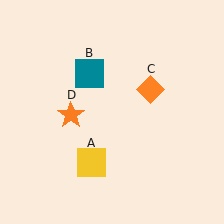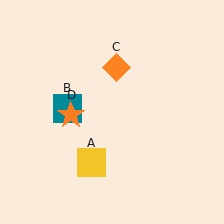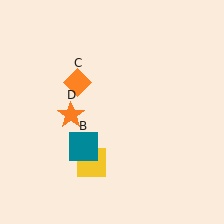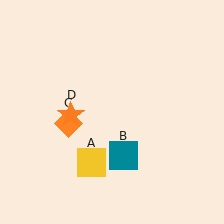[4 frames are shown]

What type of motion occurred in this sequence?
The teal square (object B), orange diamond (object C) rotated counterclockwise around the center of the scene.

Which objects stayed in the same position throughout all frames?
Yellow square (object A) and orange star (object D) remained stationary.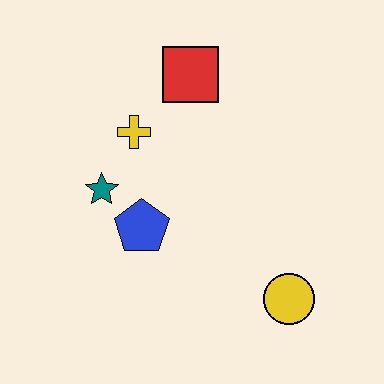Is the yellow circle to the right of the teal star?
Yes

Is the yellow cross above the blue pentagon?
Yes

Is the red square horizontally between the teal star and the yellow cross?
No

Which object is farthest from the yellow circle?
The red square is farthest from the yellow circle.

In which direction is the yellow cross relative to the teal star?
The yellow cross is above the teal star.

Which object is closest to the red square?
The yellow cross is closest to the red square.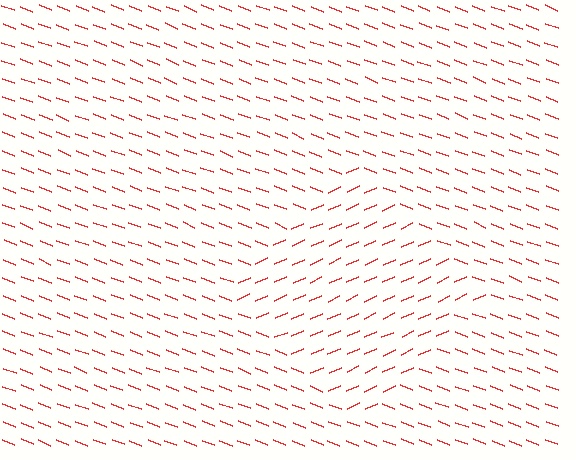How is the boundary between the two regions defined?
The boundary is defined purely by a change in line orientation (approximately 45 degrees difference). All lines are the same color and thickness.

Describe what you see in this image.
The image is filled with small red line segments. A diamond region in the image has lines oriented differently from the surrounding lines, creating a visible texture boundary.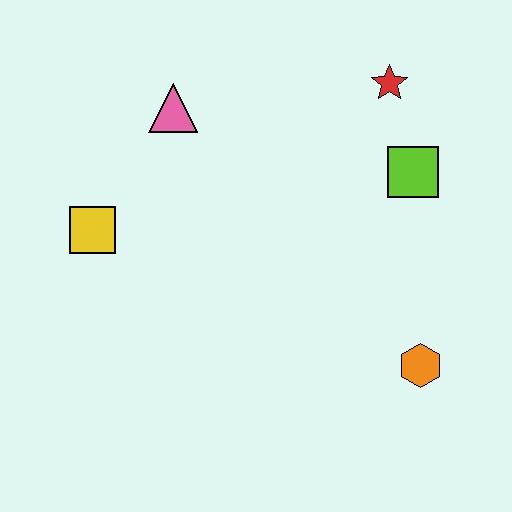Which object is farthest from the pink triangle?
The orange hexagon is farthest from the pink triangle.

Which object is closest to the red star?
The lime square is closest to the red star.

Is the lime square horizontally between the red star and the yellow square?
No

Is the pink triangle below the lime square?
No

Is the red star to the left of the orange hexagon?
Yes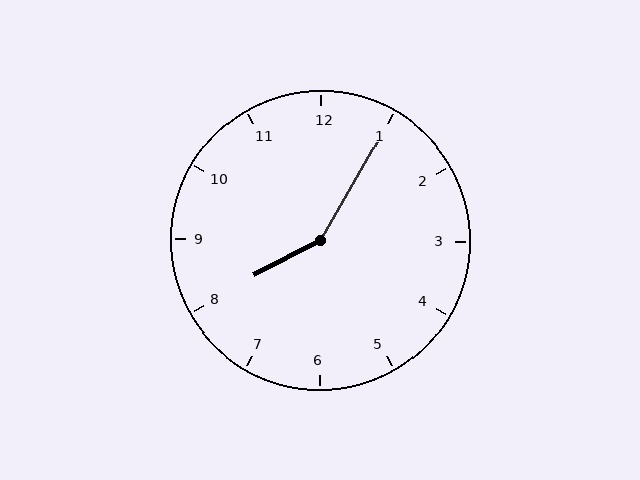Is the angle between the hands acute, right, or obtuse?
It is obtuse.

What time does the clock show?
8:05.